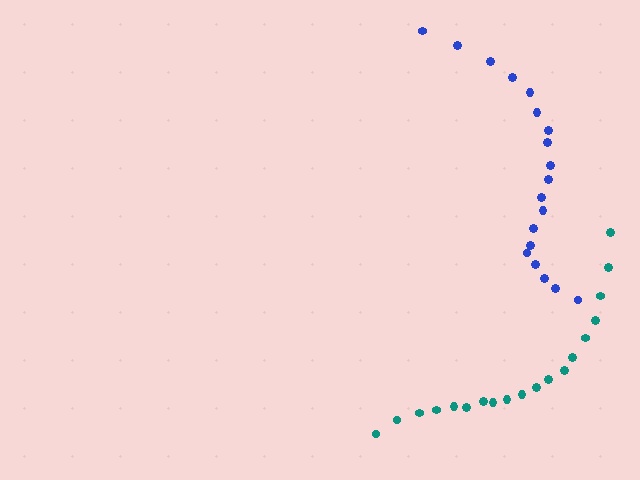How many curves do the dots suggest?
There are 2 distinct paths.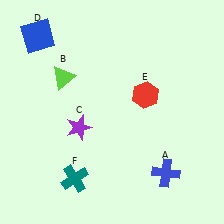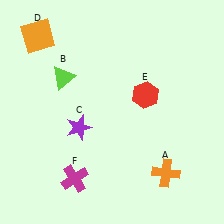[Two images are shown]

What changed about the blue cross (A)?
In Image 1, A is blue. In Image 2, it changed to orange.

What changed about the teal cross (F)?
In Image 1, F is teal. In Image 2, it changed to magenta.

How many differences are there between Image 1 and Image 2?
There are 3 differences between the two images.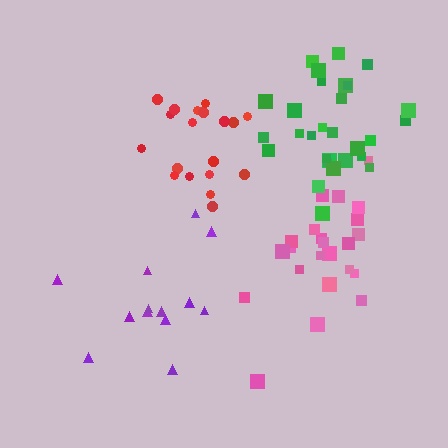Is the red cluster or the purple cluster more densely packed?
Red.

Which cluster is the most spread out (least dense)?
Purple.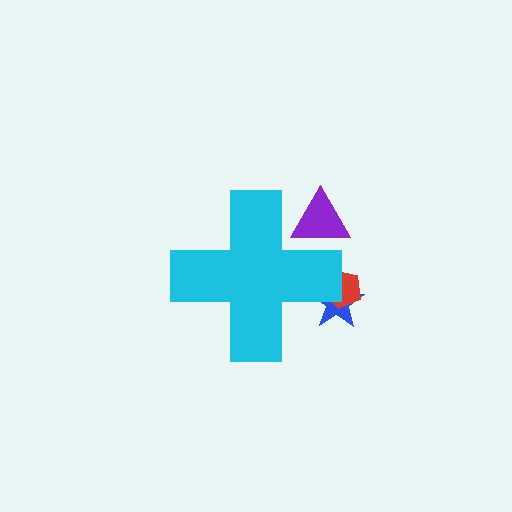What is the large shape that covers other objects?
A cyan cross.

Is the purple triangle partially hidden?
Yes, the purple triangle is partially hidden behind the cyan cross.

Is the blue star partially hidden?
Yes, the blue star is partially hidden behind the cyan cross.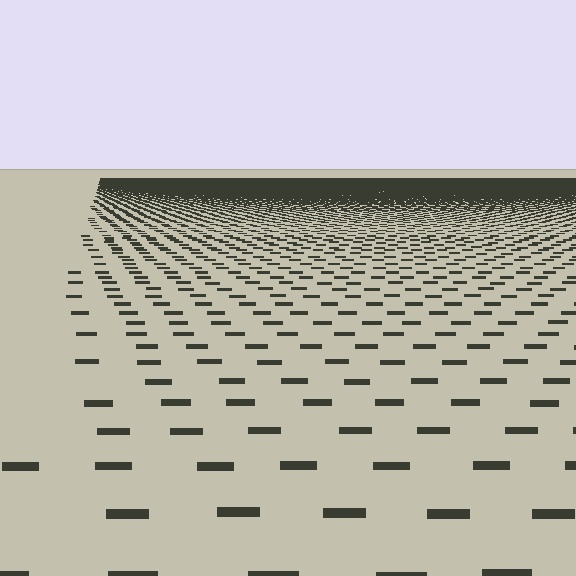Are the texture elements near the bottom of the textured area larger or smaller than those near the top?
Larger. Near the bottom, elements are closer to the viewer and appear at a bigger on-screen size.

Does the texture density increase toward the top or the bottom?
Density increases toward the top.